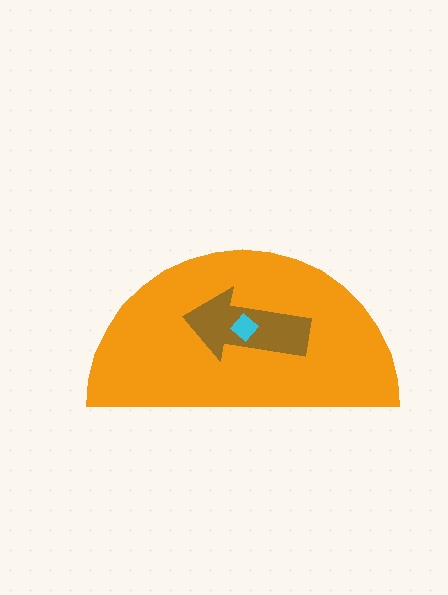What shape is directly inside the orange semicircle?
The brown arrow.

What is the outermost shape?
The orange semicircle.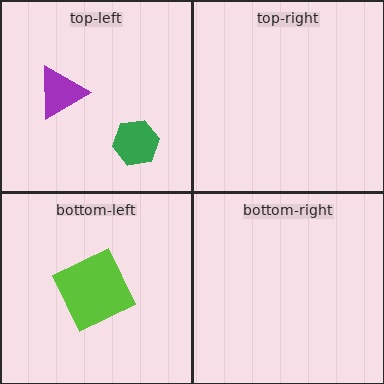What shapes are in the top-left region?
The green hexagon, the purple triangle.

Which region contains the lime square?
The bottom-left region.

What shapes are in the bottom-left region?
The lime square.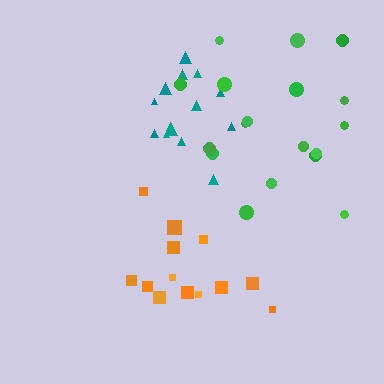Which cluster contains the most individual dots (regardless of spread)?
Green (18).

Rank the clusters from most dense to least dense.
teal, green, orange.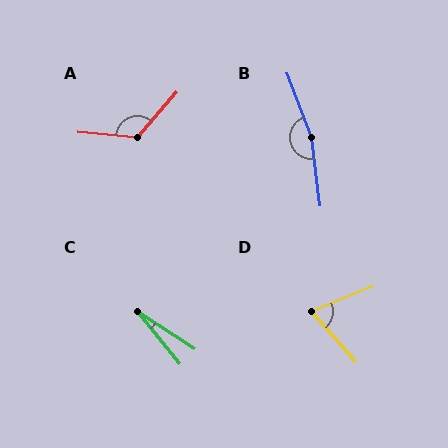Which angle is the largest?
B, at approximately 167 degrees.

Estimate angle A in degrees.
Approximately 126 degrees.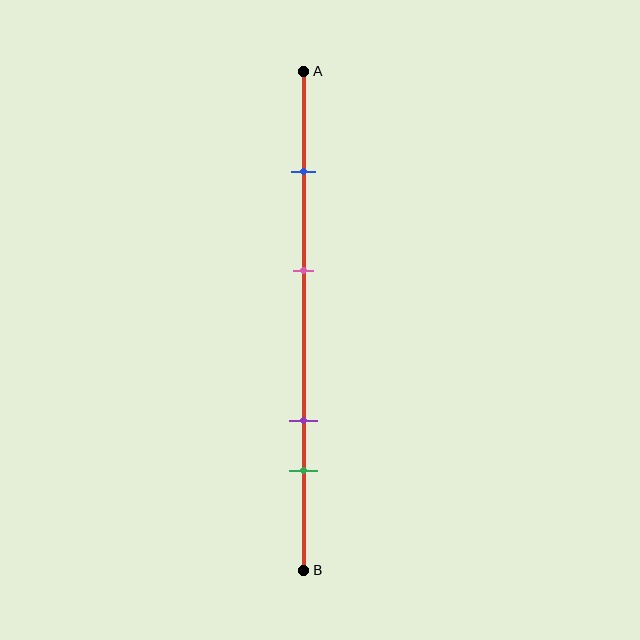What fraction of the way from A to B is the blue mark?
The blue mark is approximately 20% (0.2) of the way from A to B.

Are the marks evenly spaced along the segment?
No, the marks are not evenly spaced.